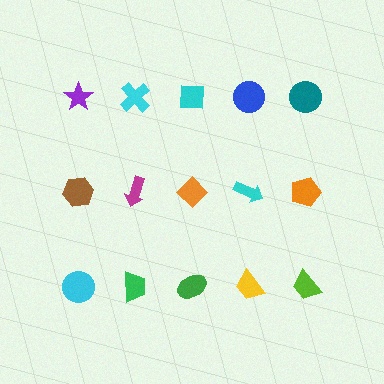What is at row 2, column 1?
A brown hexagon.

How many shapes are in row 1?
5 shapes.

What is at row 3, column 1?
A cyan circle.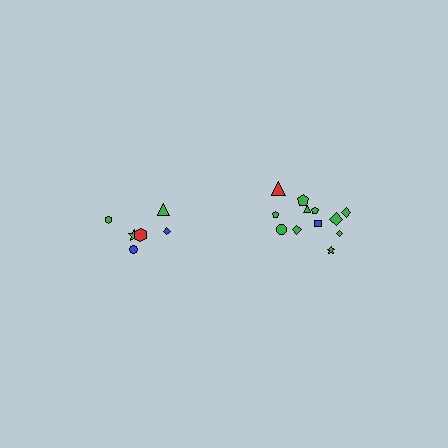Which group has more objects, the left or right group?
The right group.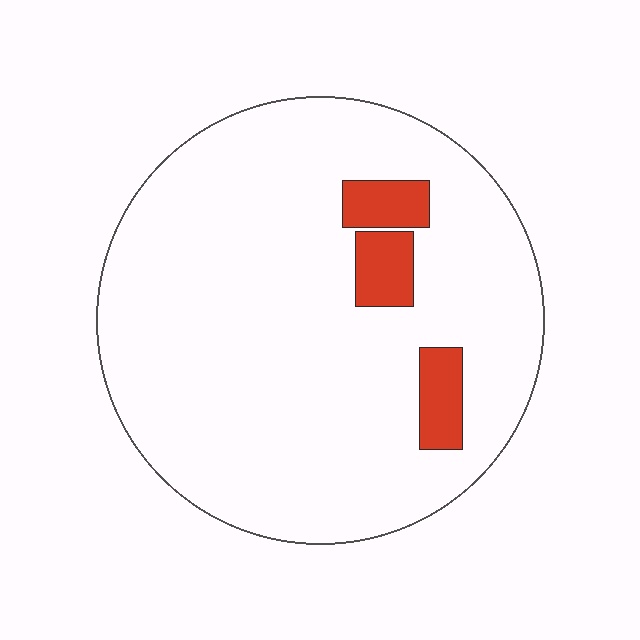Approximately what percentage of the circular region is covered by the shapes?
Approximately 10%.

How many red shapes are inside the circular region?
3.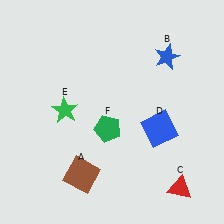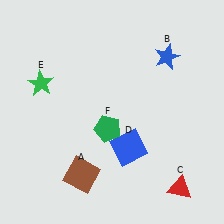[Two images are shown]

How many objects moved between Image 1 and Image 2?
2 objects moved between the two images.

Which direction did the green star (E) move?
The green star (E) moved up.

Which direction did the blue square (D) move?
The blue square (D) moved left.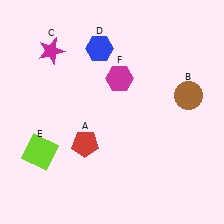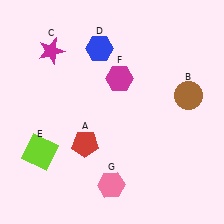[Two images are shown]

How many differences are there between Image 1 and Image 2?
There is 1 difference between the two images.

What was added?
A pink hexagon (G) was added in Image 2.